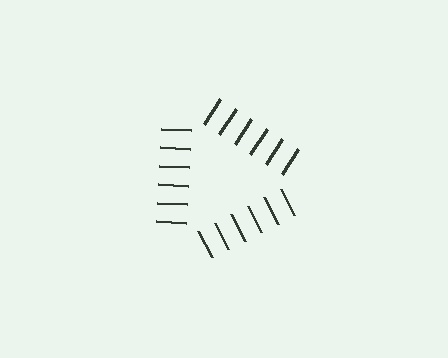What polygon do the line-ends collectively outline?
An illusory triangle — the line segments terminate on its edges but no continuous stroke is drawn.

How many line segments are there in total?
18 — 6 along each of the 3 edges.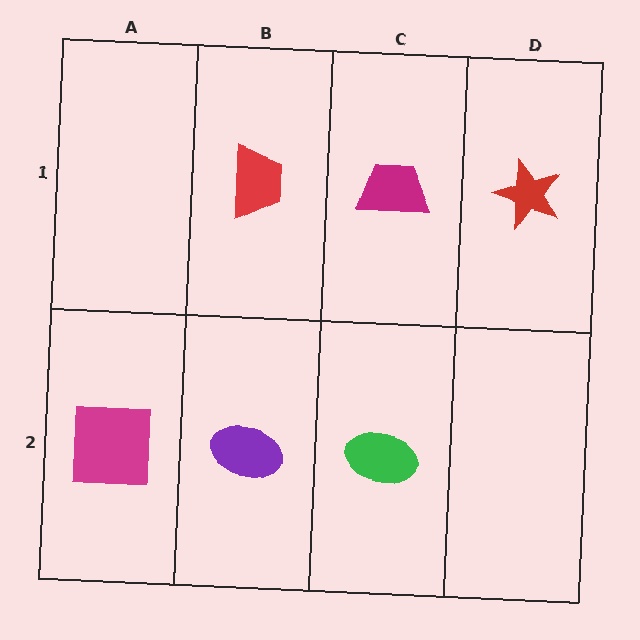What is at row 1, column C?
A magenta trapezoid.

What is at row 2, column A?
A magenta square.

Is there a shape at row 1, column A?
No, that cell is empty.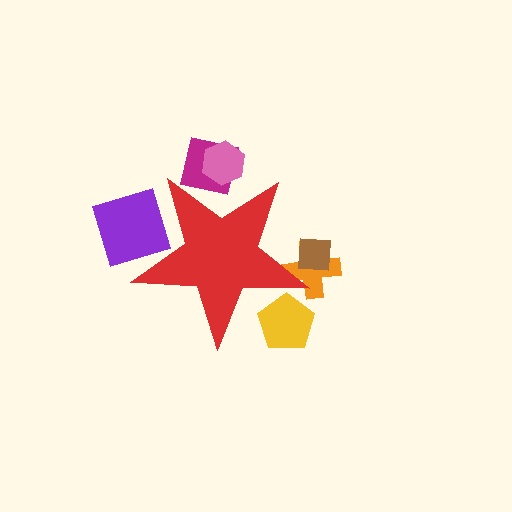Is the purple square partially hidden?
Yes, the purple square is partially hidden behind the red star.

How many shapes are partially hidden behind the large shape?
6 shapes are partially hidden.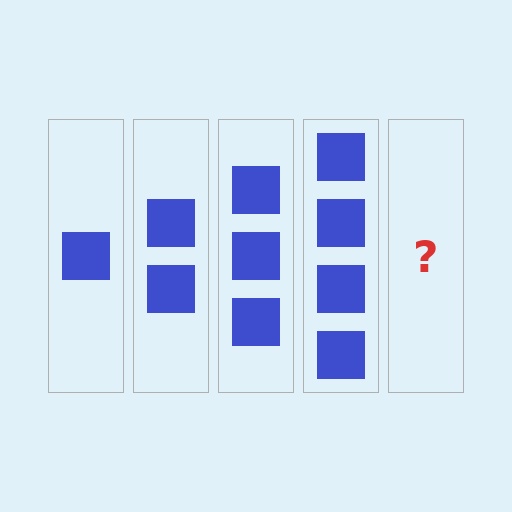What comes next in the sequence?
The next element should be 5 squares.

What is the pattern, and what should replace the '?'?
The pattern is that each step adds one more square. The '?' should be 5 squares.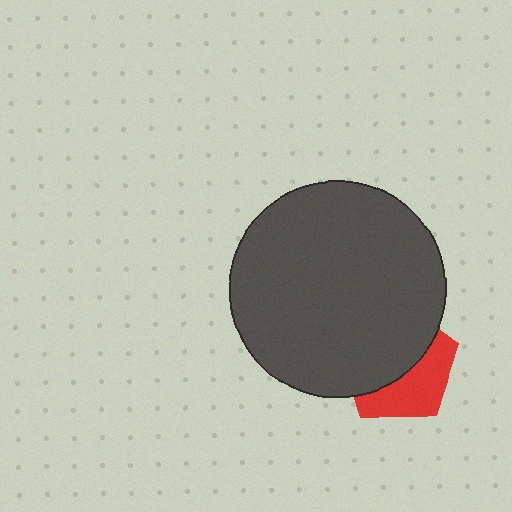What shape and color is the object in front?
The object in front is a dark gray circle.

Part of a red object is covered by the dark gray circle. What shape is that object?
It is a pentagon.